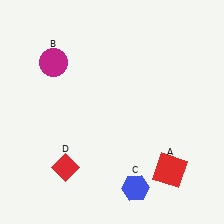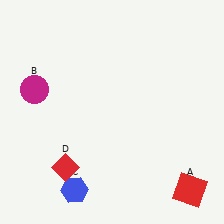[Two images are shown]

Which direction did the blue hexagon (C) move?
The blue hexagon (C) moved left.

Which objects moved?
The objects that moved are: the red square (A), the magenta circle (B), the blue hexagon (C).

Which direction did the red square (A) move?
The red square (A) moved right.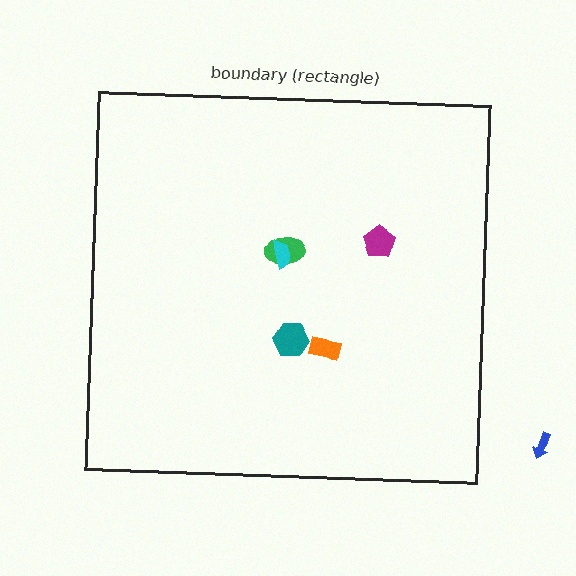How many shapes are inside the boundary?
5 inside, 1 outside.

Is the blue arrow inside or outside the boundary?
Outside.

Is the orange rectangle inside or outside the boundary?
Inside.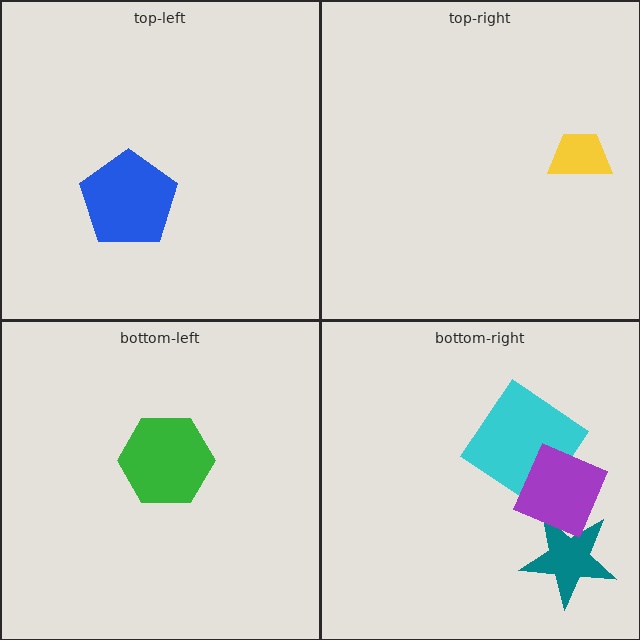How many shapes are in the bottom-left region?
1.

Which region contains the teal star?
The bottom-right region.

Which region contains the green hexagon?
The bottom-left region.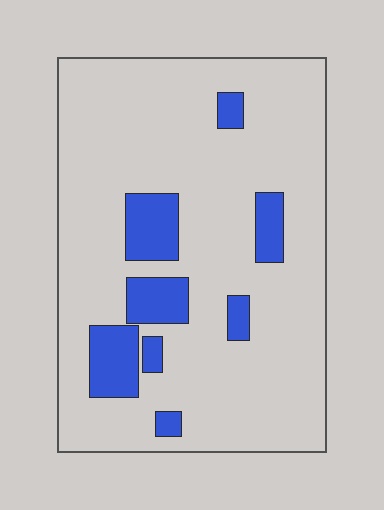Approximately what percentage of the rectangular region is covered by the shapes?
Approximately 15%.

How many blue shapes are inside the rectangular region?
8.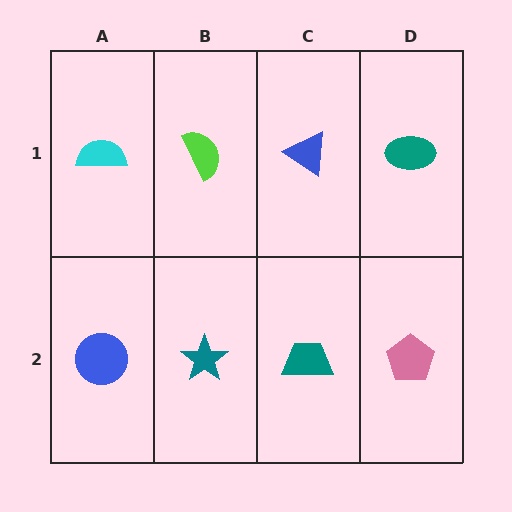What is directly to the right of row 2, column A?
A teal star.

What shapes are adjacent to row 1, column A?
A blue circle (row 2, column A), a lime semicircle (row 1, column B).